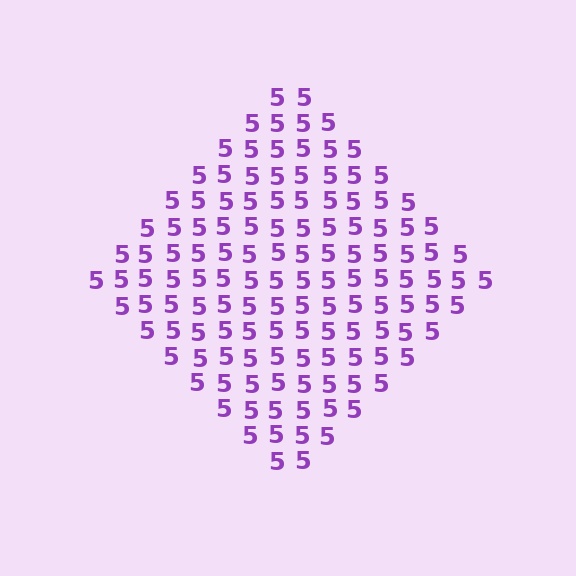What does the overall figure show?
The overall figure shows a diamond.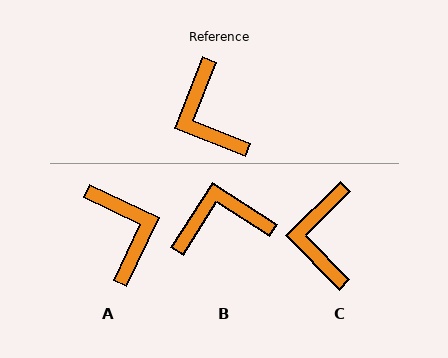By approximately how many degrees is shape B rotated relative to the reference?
Approximately 101 degrees clockwise.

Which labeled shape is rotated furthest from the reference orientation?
A, about 177 degrees away.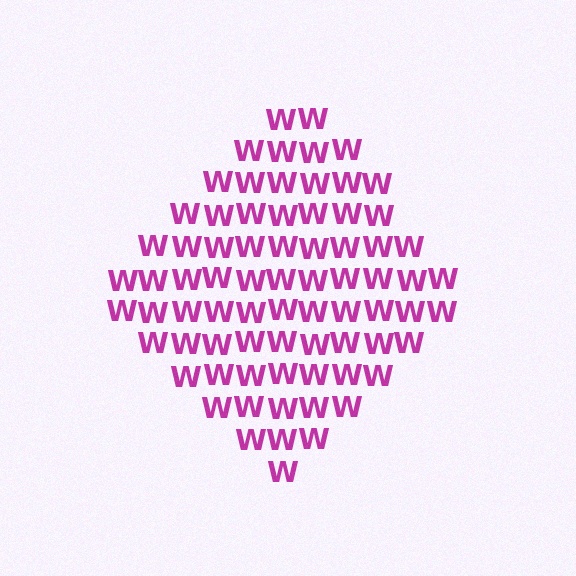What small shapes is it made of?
It is made of small letter W's.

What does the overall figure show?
The overall figure shows a diamond.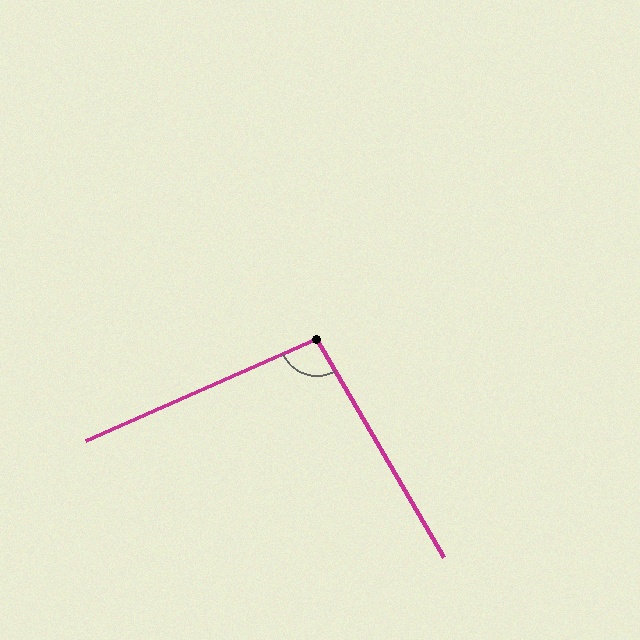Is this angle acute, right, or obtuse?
It is obtuse.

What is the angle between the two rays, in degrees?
Approximately 96 degrees.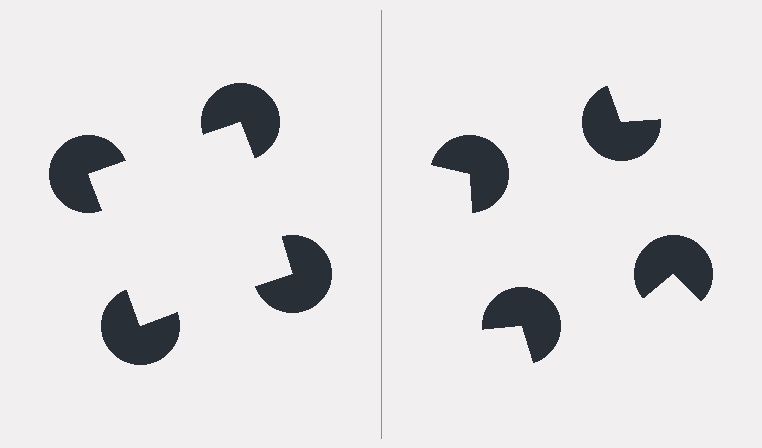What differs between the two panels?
The pac-man discs are positioned identically on both sides; only the wedge orientations differ. On the left they align to a square; on the right they are misaligned.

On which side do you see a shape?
An illusory square appears on the left side. On the right side the wedge cuts are rotated, so no coherent shape forms.